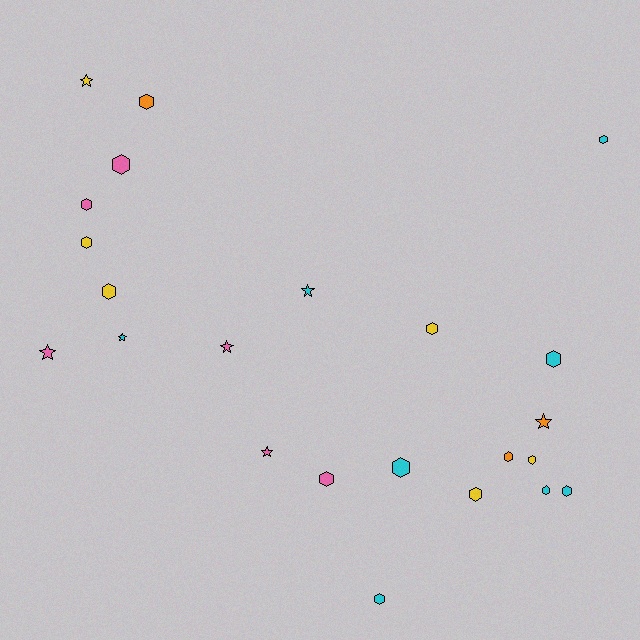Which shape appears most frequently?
Hexagon, with 16 objects.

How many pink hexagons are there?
There are 3 pink hexagons.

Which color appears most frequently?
Cyan, with 8 objects.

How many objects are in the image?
There are 23 objects.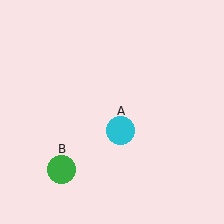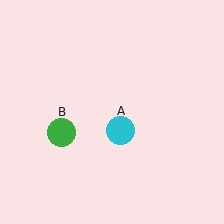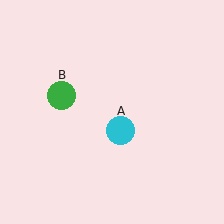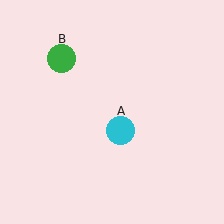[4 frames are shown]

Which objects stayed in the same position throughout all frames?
Cyan circle (object A) remained stationary.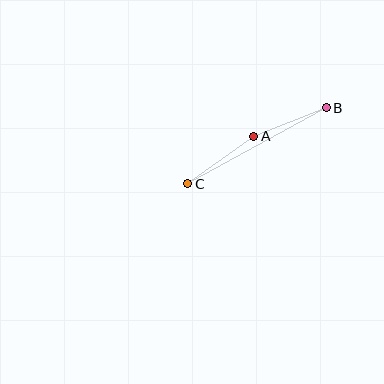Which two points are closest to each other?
Points A and B are closest to each other.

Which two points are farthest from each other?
Points B and C are farthest from each other.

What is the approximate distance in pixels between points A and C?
The distance between A and C is approximately 81 pixels.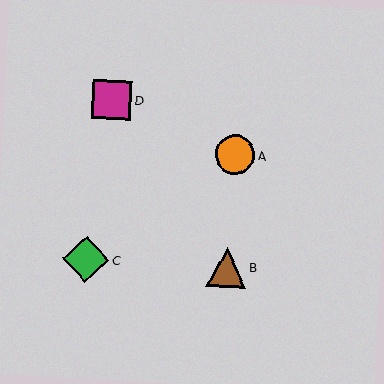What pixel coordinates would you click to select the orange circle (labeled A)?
Click at (235, 155) to select the orange circle A.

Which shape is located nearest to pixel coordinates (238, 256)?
The brown triangle (labeled B) at (227, 267) is nearest to that location.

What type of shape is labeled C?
Shape C is a green diamond.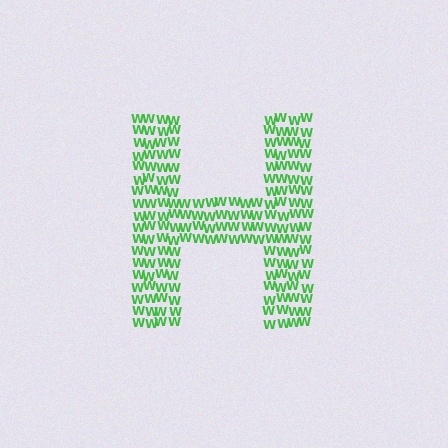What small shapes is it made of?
It is made of small letter W's.